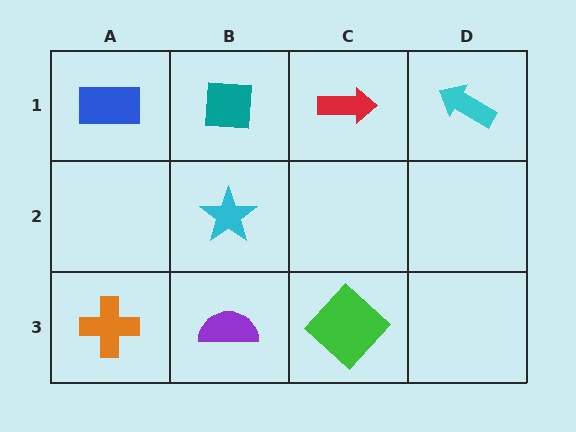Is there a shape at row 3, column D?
No, that cell is empty.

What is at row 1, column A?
A blue rectangle.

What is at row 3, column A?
An orange cross.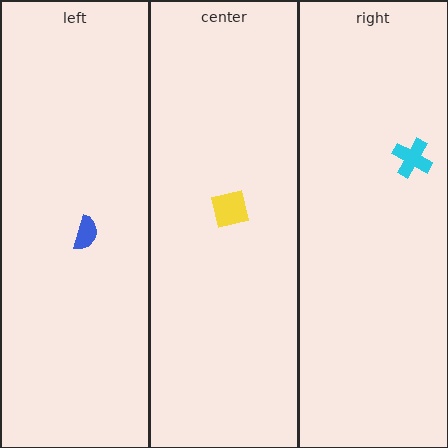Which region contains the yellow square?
The center region.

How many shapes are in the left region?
1.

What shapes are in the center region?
The yellow square.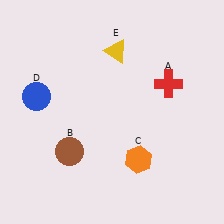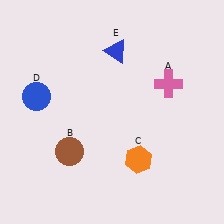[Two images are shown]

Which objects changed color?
A changed from red to pink. E changed from yellow to blue.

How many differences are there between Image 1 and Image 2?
There are 2 differences between the two images.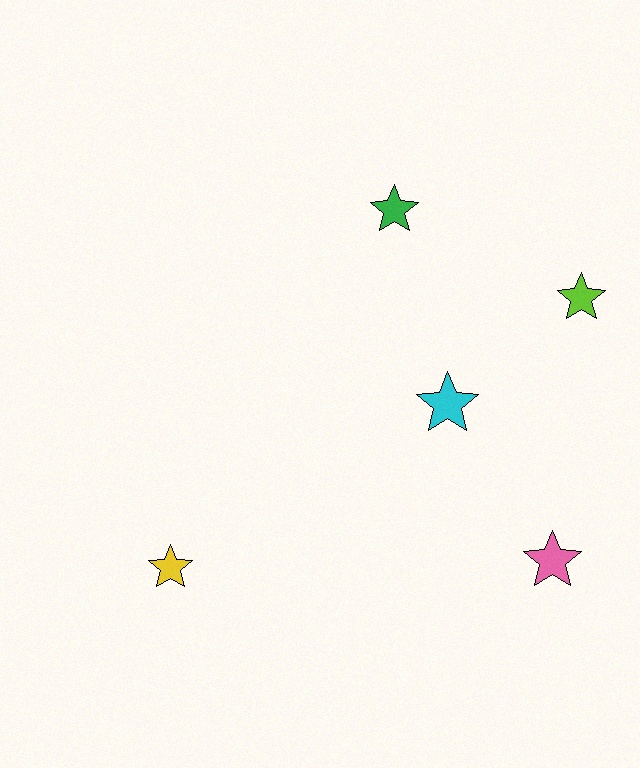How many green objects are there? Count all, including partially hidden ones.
There is 1 green object.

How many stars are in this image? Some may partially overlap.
There are 5 stars.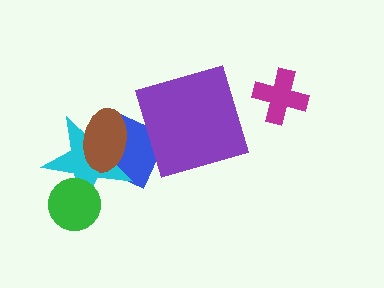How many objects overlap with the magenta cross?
0 objects overlap with the magenta cross.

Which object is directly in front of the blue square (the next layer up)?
The cyan star is directly in front of the blue square.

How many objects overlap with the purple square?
0 objects overlap with the purple square.